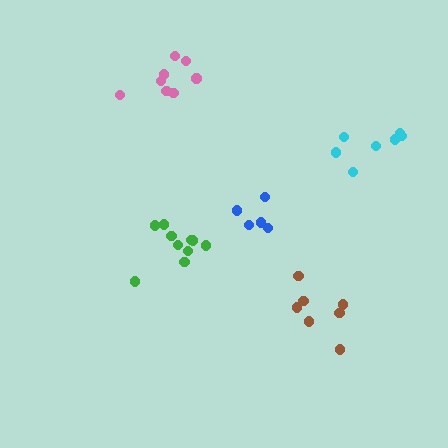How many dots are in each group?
Group 1: 8 dots, Group 2: 7 dots, Group 3: 5 dots, Group 4: 10 dots, Group 5: 7 dots (37 total).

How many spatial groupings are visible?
There are 5 spatial groupings.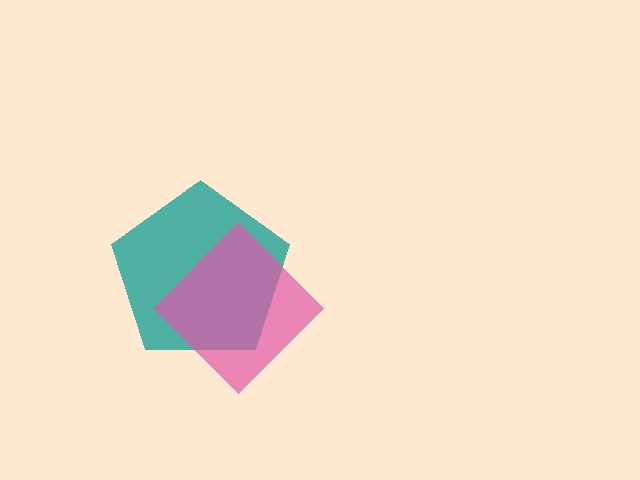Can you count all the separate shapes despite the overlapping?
Yes, there are 2 separate shapes.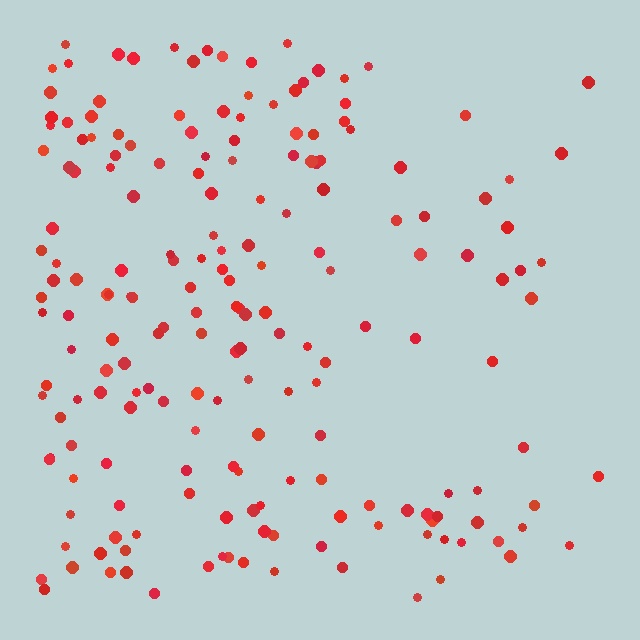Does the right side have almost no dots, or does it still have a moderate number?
Still a moderate number, just noticeably fewer than the left.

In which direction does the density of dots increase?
From right to left, with the left side densest.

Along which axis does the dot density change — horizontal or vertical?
Horizontal.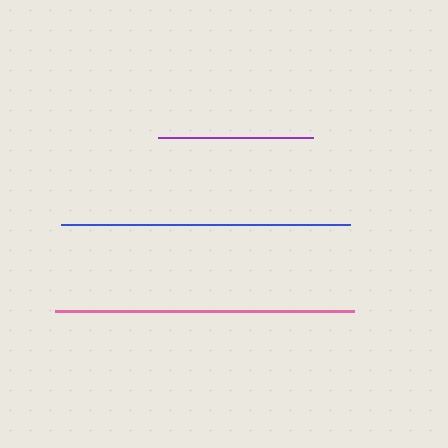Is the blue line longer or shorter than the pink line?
The pink line is longer than the blue line.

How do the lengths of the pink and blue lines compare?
The pink and blue lines are approximately the same length.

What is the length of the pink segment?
The pink segment is approximately 299 pixels long.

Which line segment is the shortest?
The purple line is the shortest at approximately 155 pixels.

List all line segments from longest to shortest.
From longest to shortest: pink, blue, purple.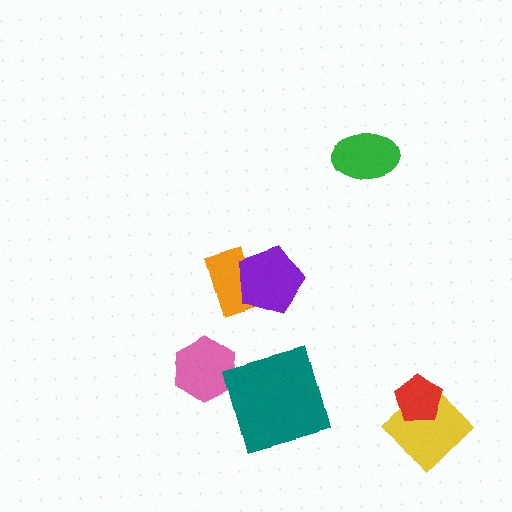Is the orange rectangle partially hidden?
Yes, it is partially covered by another shape.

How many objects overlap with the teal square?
0 objects overlap with the teal square.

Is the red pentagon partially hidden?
No, no other shape covers it.